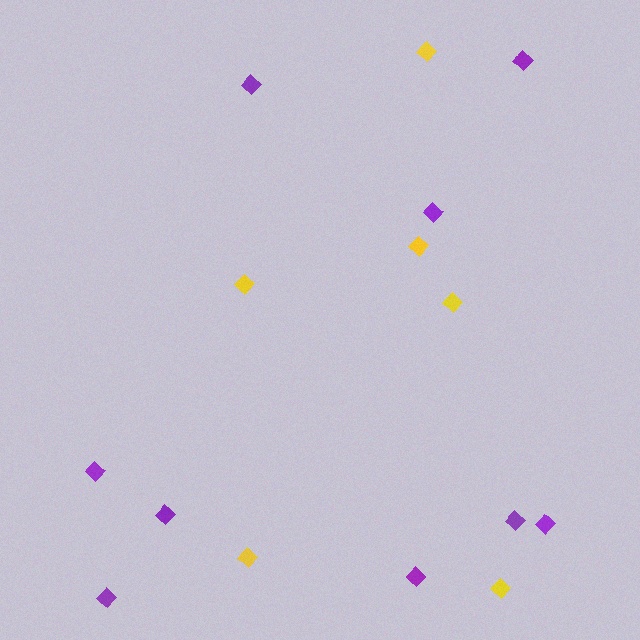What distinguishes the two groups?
There are 2 groups: one group of yellow diamonds (6) and one group of purple diamonds (9).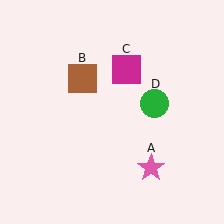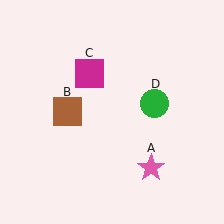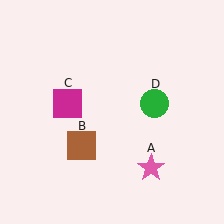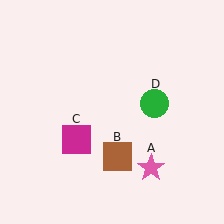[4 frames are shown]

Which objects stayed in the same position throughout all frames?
Pink star (object A) and green circle (object D) remained stationary.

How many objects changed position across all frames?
2 objects changed position: brown square (object B), magenta square (object C).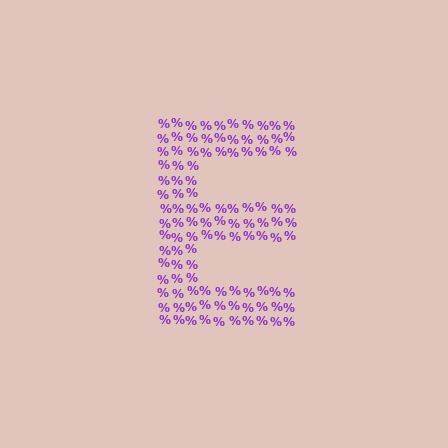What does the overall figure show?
The overall figure shows the letter E.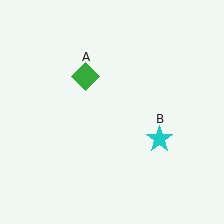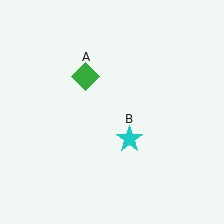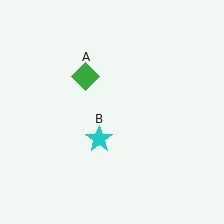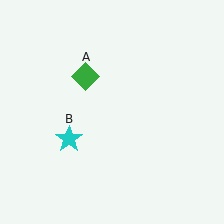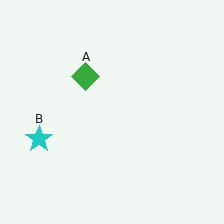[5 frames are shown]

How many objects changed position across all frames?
1 object changed position: cyan star (object B).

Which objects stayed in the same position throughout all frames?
Green diamond (object A) remained stationary.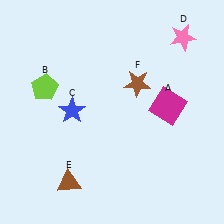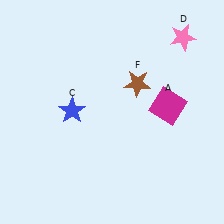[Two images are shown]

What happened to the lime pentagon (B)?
The lime pentagon (B) was removed in Image 2. It was in the top-left area of Image 1.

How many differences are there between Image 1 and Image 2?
There are 2 differences between the two images.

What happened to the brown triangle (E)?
The brown triangle (E) was removed in Image 2. It was in the bottom-left area of Image 1.